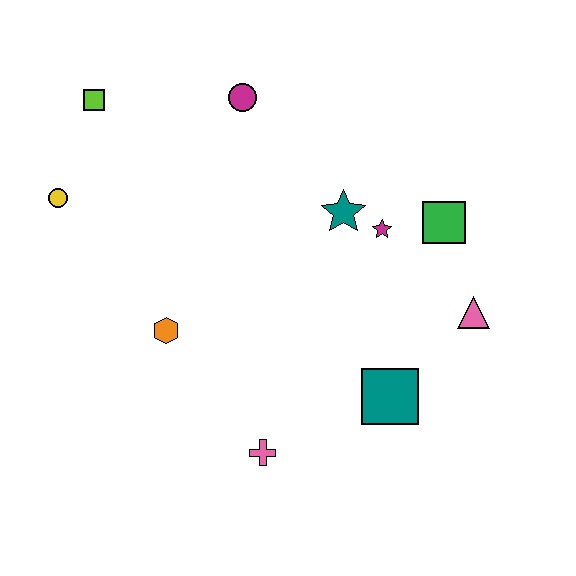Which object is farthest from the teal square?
The lime square is farthest from the teal square.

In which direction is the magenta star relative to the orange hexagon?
The magenta star is to the right of the orange hexagon.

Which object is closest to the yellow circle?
The lime square is closest to the yellow circle.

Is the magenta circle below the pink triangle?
No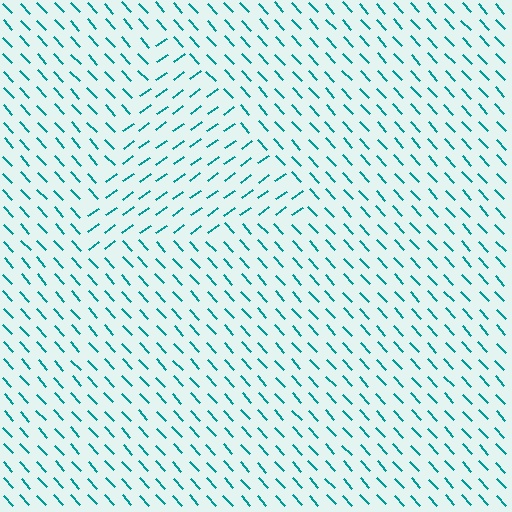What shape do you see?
I see a triangle.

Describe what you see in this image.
The image is filled with small teal line segments. A triangle region in the image has lines oriented differently from the surrounding lines, creating a visible texture boundary.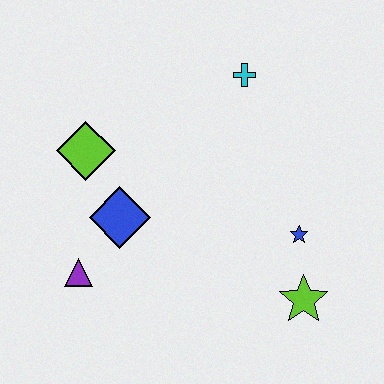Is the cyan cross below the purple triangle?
No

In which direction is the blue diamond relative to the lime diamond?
The blue diamond is below the lime diamond.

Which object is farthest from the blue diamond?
The lime star is farthest from the blue diamond.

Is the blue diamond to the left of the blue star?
Yes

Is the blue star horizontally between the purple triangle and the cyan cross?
No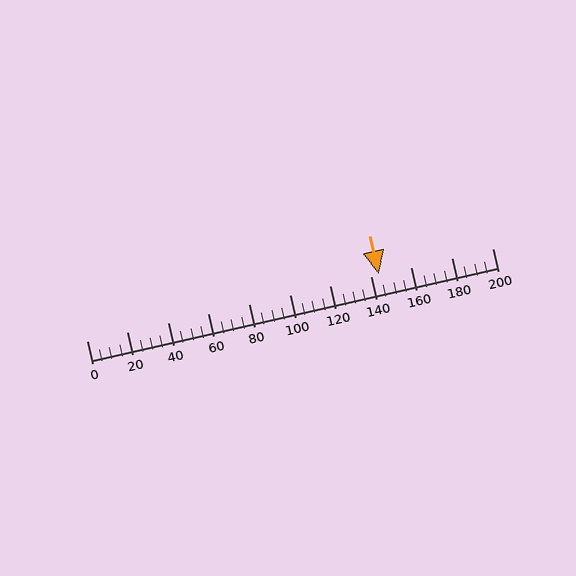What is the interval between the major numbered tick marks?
The major tick marks are spaced 20 units apart.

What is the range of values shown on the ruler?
The ruler shows values from 0 to 200.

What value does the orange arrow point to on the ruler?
The orange arrow points to approximately 144.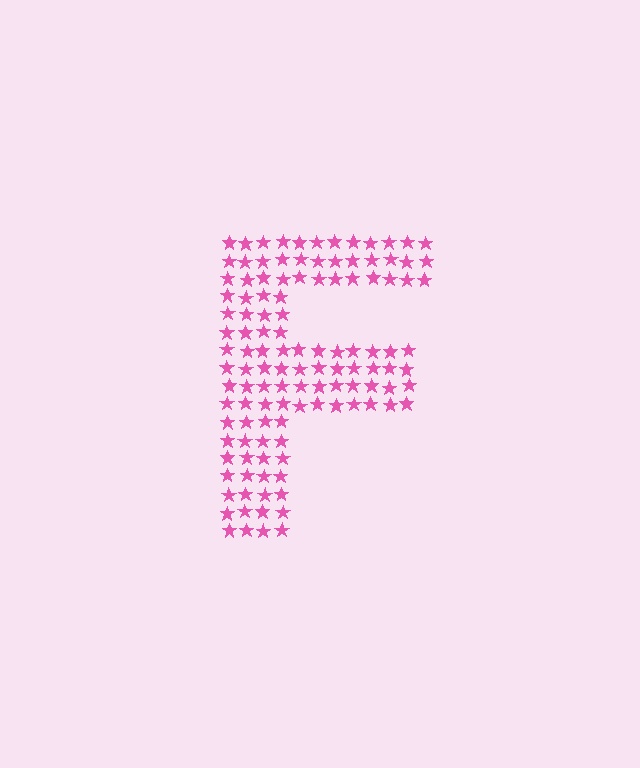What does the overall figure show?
The overall figure shows the letter F.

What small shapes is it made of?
It is made of small stars.